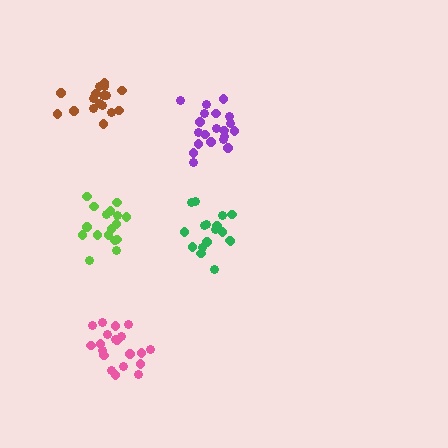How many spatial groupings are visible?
There are 5 spatial groupings.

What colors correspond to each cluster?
The clusters are colored: pink, purple, lime, brown, green.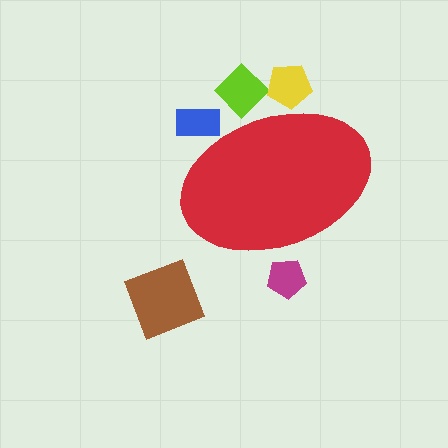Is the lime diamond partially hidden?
Yes, the lime diamond is partially hidden behind the red ellipse.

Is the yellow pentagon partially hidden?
Yes, the yellow pentagon is partially hidden behind the red ellipse.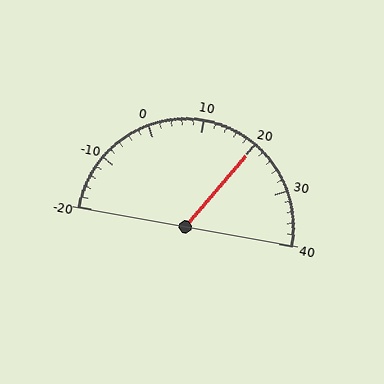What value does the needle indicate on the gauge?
The needle indicates approximately 20.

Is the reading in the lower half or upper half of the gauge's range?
The reading is in the upper half of the range (-20 to 40).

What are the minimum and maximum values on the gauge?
The gauge ranges from -20 to 40.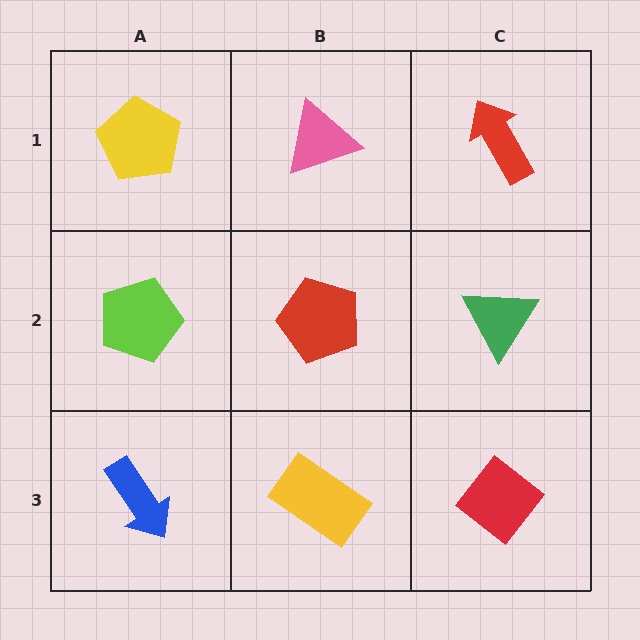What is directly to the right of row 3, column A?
A yellow rectangle.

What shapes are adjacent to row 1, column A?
A lime pentagon (row 2, column A), a pink triangle (row 1, column B).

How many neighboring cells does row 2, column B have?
4.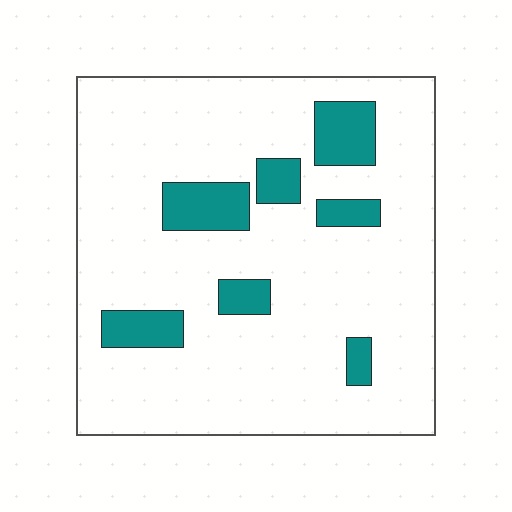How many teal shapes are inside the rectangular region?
7.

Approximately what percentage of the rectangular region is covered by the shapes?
Approximately 15%.